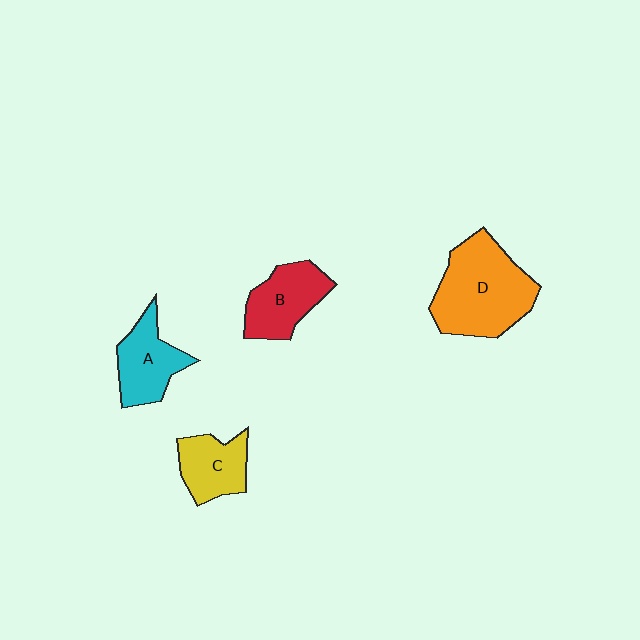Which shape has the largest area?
Shape D (orange).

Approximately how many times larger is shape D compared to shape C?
Approximately 2.0 times.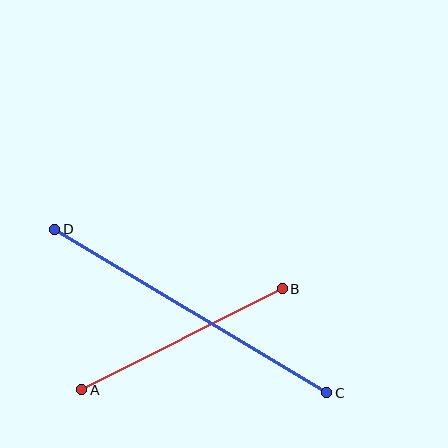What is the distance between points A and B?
The distance is approximately 224 pixels.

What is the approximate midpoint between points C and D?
The midpoint is at approximately (191, 311) pixels.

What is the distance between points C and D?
The distance is approximately 318 pixels.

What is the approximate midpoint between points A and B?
The midpoint is at approximately (182, 339) pixels.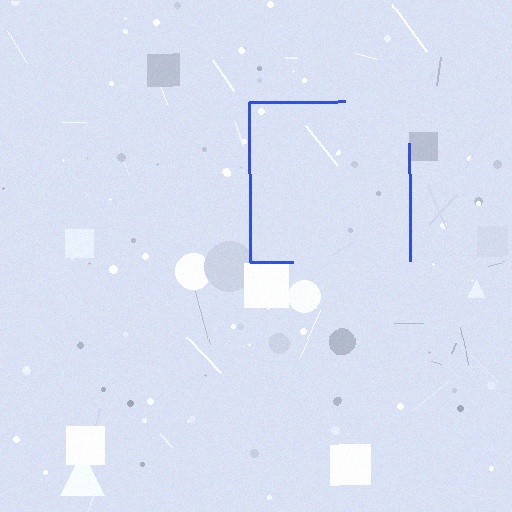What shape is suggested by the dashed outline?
The dashed outline suggests a square.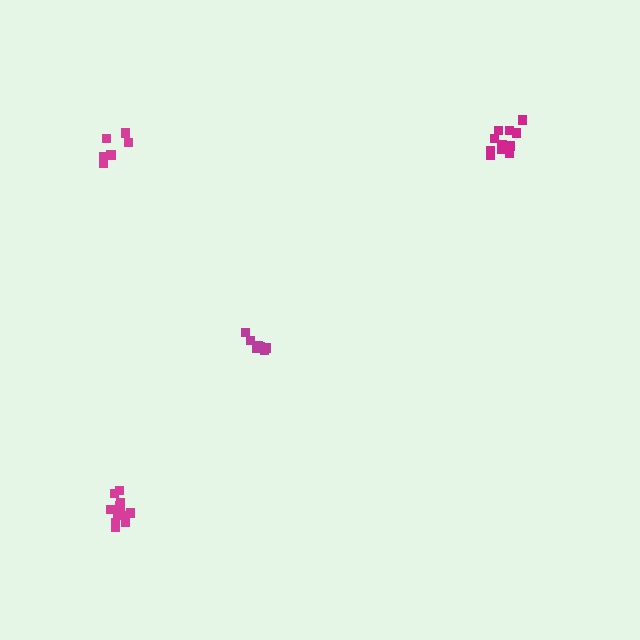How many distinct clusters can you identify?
There are 4 distinct clusters.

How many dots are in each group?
Group 1: 11 dots, Group 2: 6 dots, Group 3: 11 dots, Group 4: 7 dots (35 total).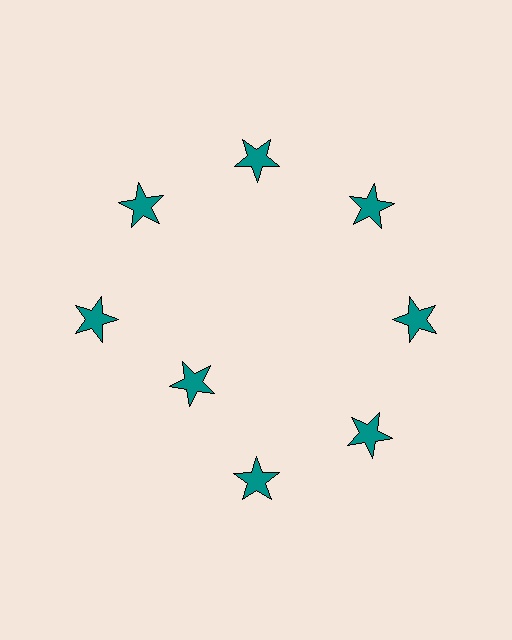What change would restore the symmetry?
The symmetry would be restored by moving it outward, back onto the ring so that all 8 stars sit at equal angles and equal distance from the center.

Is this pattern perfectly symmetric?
No. The 8 teal stars are arranged in a ring, but one element near the 8 o'clock position is pulled inward toward the center, breaking the 8-fold rotational symmetry.